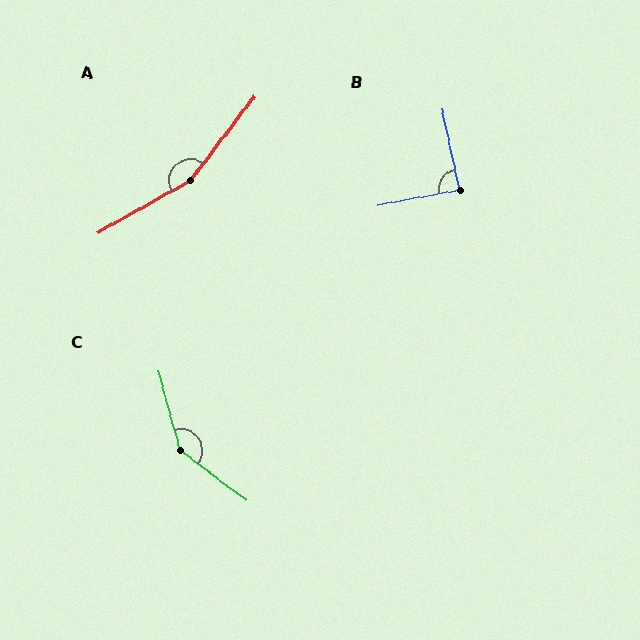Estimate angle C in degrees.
Approximately 142 degrees.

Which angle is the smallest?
B, at approximately 89 degrees.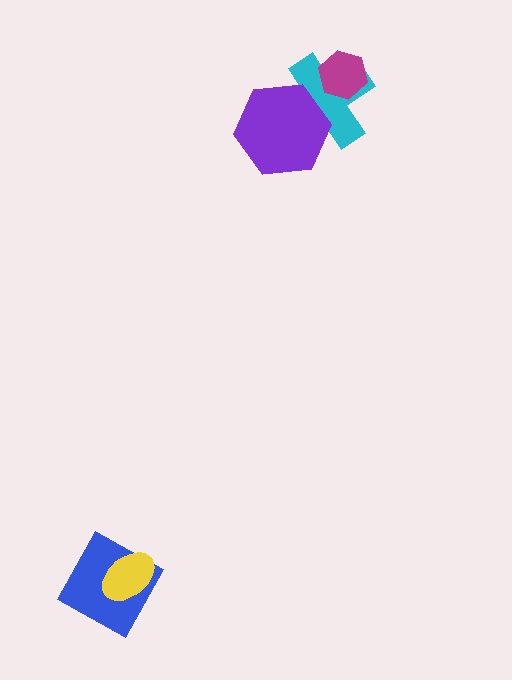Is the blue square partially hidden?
Yes, it is partially covered by another shape.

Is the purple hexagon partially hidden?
No, no other shape covers it.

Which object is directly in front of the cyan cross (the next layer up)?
The magenta hexagon is directly in front of the cyan cross.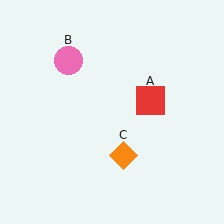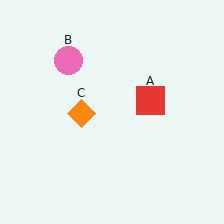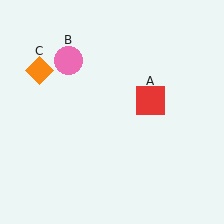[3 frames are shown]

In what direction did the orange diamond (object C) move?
The orange diamond (object C) moved up and to the left.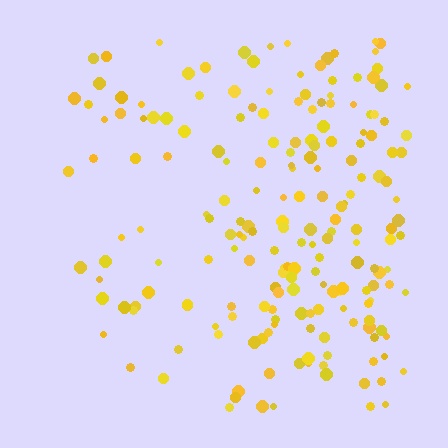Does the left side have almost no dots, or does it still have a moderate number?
Still a moderate number, just noticeably fewer than the right.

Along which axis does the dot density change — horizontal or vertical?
Horizontal.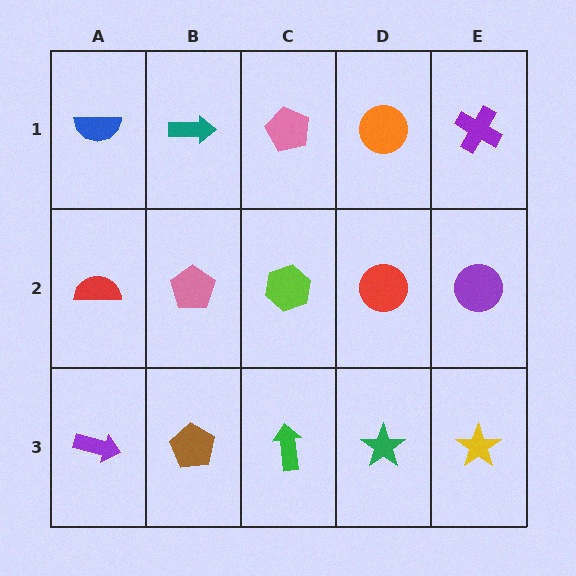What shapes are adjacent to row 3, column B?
A pink pentagon (row 2, column B), a purple arrow (row 3, column A), a green arrow (row 3, column C).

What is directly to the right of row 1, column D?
A purple cross.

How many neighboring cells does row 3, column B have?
3.